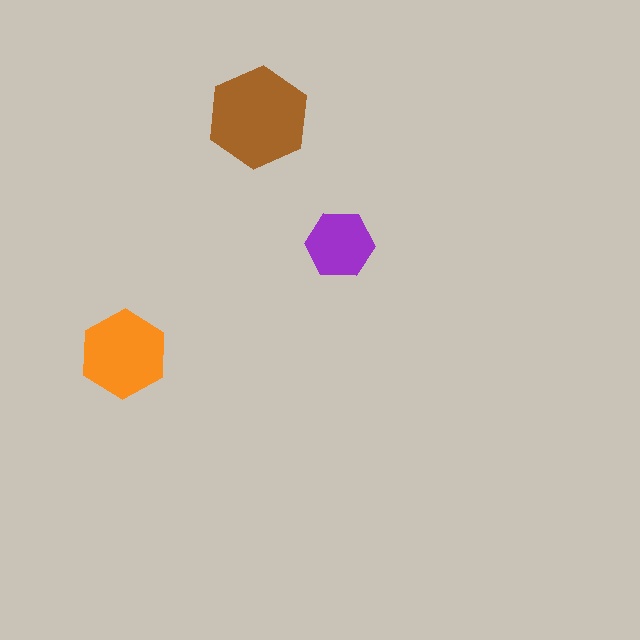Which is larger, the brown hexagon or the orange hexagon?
The brown one.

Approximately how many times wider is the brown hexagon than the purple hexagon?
About 1.5 times wider.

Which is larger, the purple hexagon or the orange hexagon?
The orange one.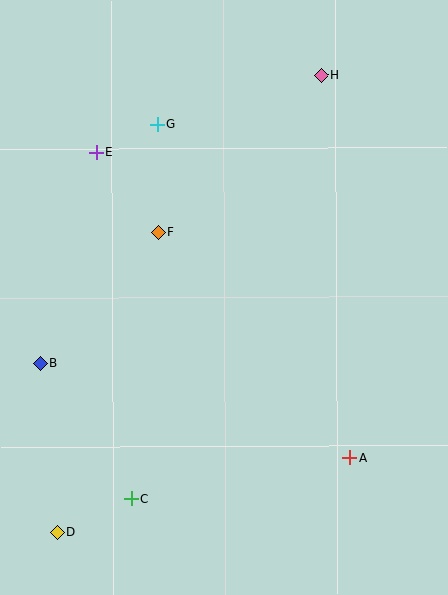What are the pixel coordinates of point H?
Point H is at (321, 75).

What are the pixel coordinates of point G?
Point G is at (157, 125).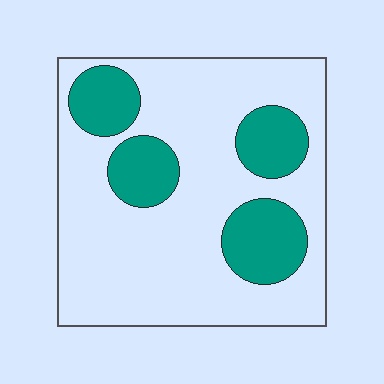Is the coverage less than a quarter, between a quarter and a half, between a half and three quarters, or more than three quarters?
Between a quarter and a half.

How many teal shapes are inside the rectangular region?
4.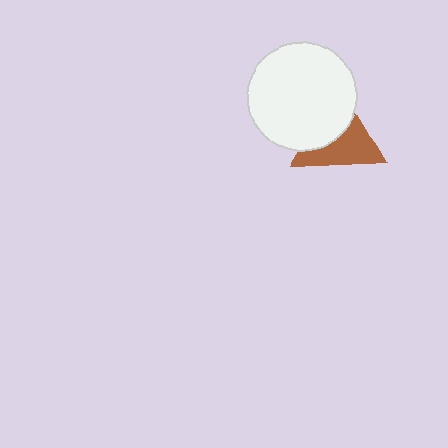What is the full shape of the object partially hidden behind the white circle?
The partially hidden object is a brown triangle.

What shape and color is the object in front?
The object in front is a white circle.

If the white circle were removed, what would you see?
You would see the complete brown triangle.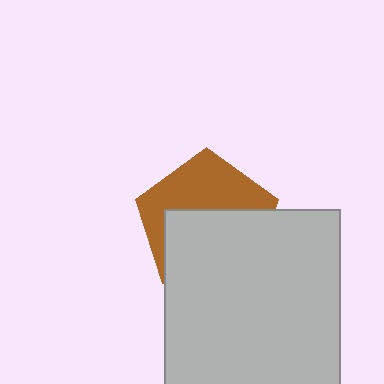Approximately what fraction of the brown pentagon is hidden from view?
Roughly 55% of the brown pentagon is hidden behind the light gray square.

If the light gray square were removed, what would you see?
You would see the complete brown pentagon.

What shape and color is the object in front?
The object in front is a light gray square.